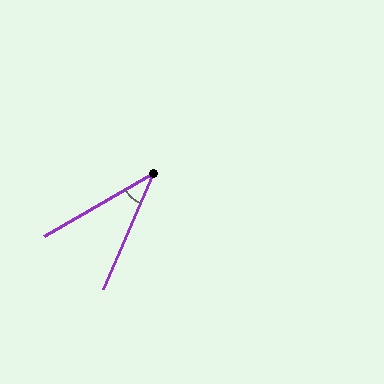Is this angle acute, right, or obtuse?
It is acute.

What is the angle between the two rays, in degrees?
Approximately 37 degrees.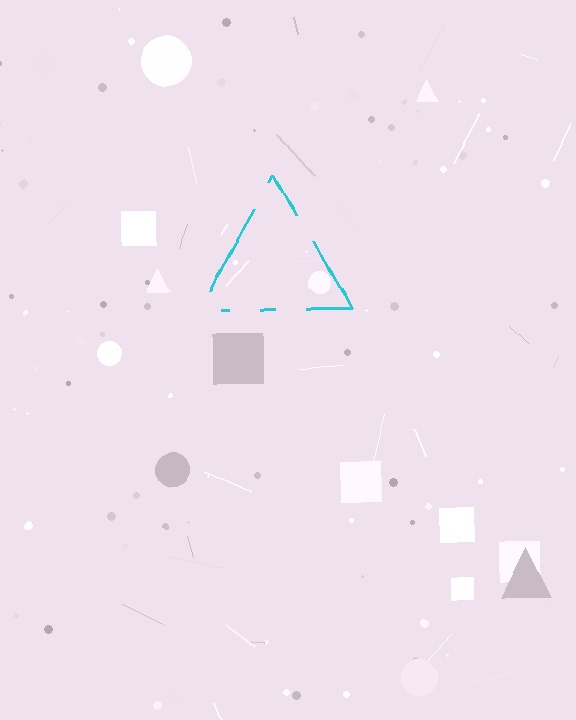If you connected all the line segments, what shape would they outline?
They would outline a triangle.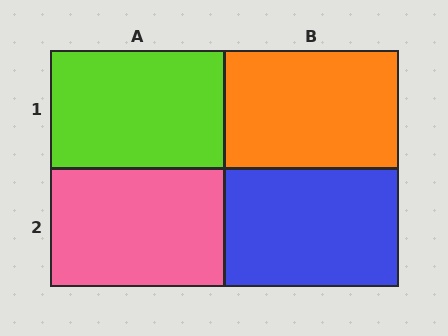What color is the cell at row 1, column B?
Orange.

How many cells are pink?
1 cell is pink.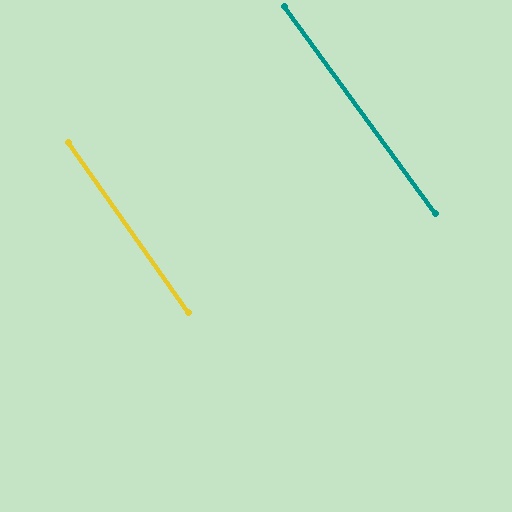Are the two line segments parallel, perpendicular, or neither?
Parallel — their directions differ by only 1.0°.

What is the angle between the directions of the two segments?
Approximately 1 degree.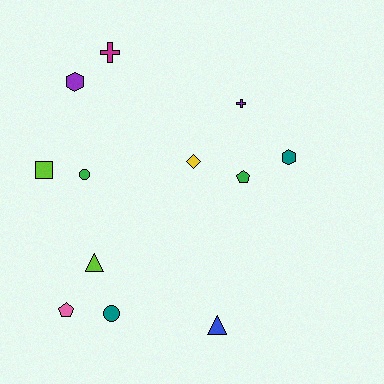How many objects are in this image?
There are 12 objects.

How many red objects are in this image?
There are no red objects.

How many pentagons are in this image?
There are 2 pentagons.